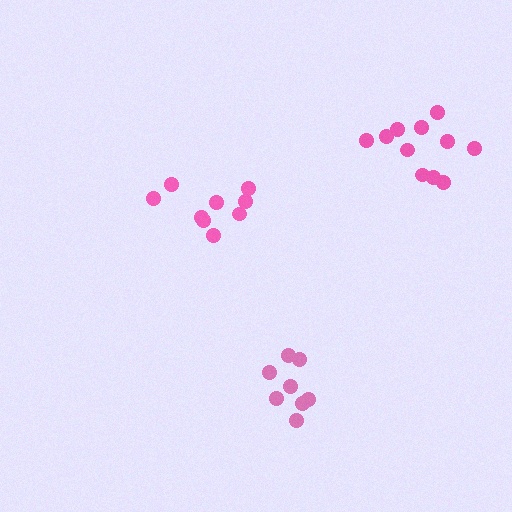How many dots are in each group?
Group 1: 11 dots, Group 2: 9 dots, Group 3: 8 dots (28 total).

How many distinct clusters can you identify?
There are 3 distinct clusters.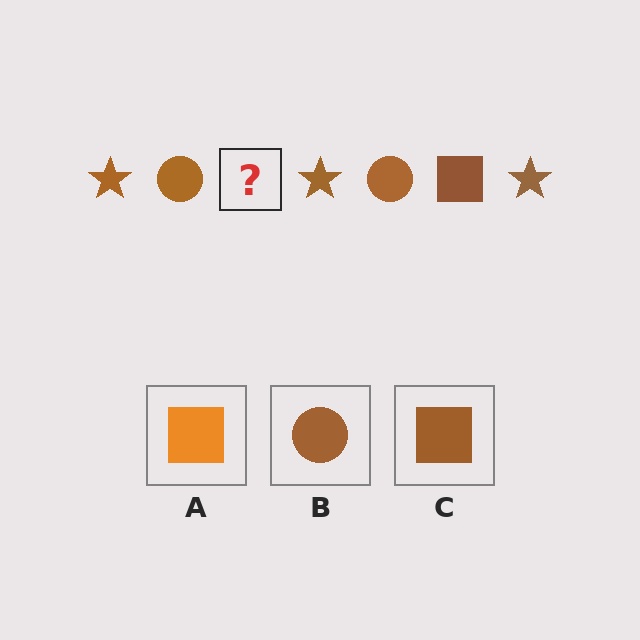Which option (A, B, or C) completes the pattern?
C.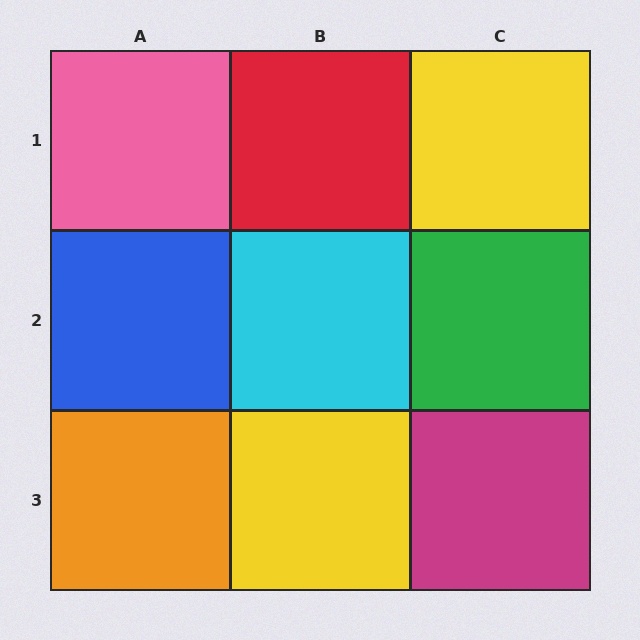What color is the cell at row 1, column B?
Red.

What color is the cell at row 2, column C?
Green.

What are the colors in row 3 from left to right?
Orange, yellow, magenta.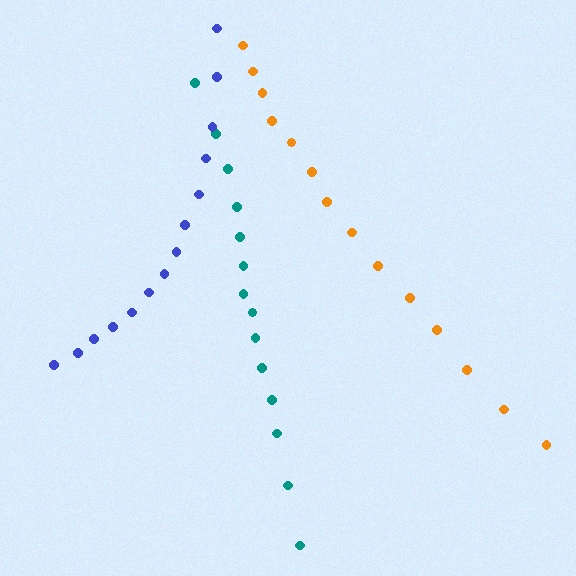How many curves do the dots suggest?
There are 3 distinct paths.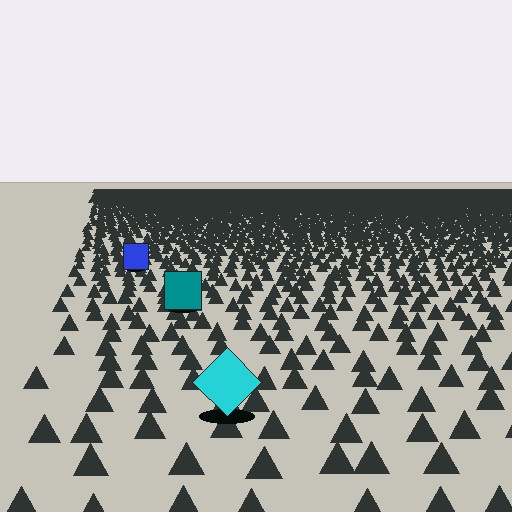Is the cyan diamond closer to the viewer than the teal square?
Yes. The cyan diamond is closer — you can tell from the texture gradient: the ground texture is coarser near it.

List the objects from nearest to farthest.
From nearest to farthest: the cyan diamond, the teal square, the blue square.